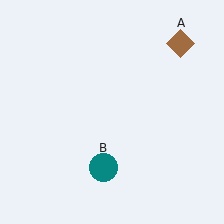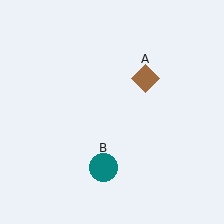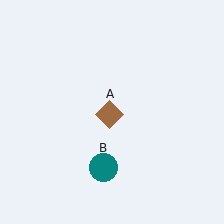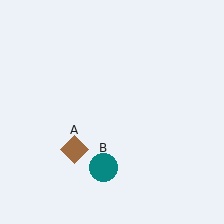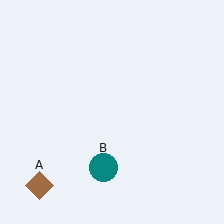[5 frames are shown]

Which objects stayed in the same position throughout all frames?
Teal circle (object B) remained stationary.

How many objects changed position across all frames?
1 object changed position: brown diamond (object A).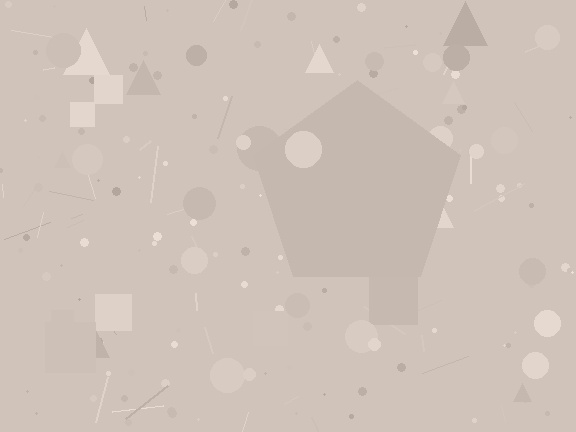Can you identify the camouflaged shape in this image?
The camouflaged shape is a pentagon.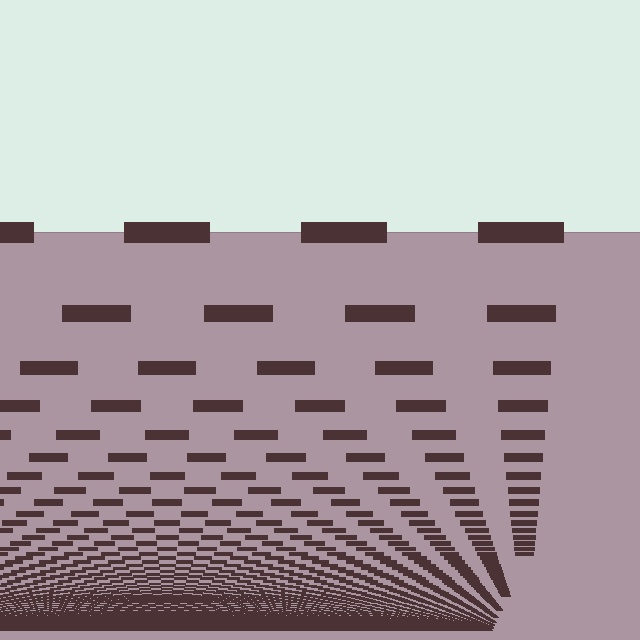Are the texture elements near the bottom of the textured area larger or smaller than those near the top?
Smaller. The gradient is inverted — elements near the bottom are smaller and denser.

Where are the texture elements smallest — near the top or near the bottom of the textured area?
Near the bottom.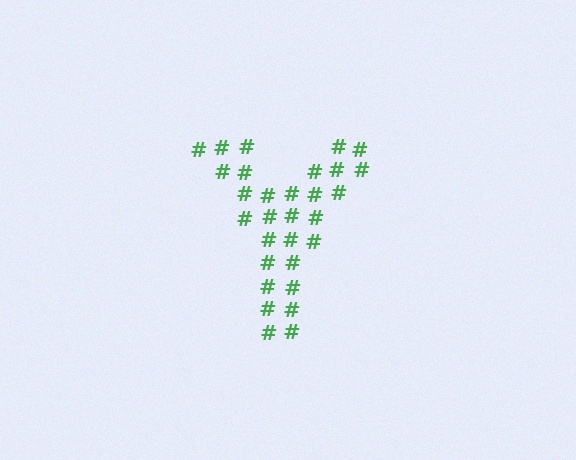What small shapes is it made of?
It is made of small hash symbols.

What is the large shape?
The large shape is the letter Y.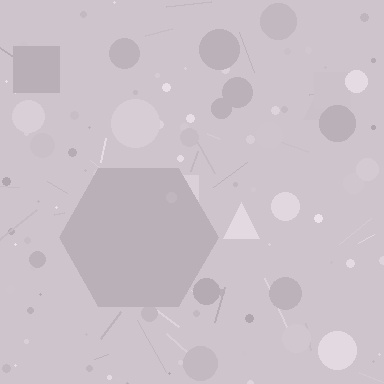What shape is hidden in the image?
A hexagon is hidden in the image.